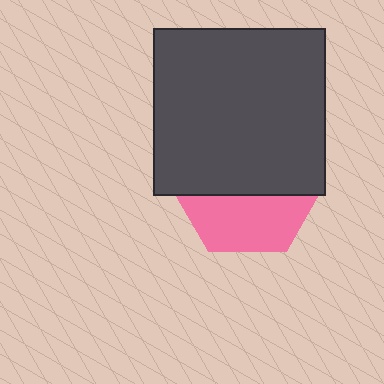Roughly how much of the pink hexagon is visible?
A small part of it is visible (roughly 40%).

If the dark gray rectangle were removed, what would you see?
You would see the complete pink hexagon.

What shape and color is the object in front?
The object in front is a dark gray rectangle.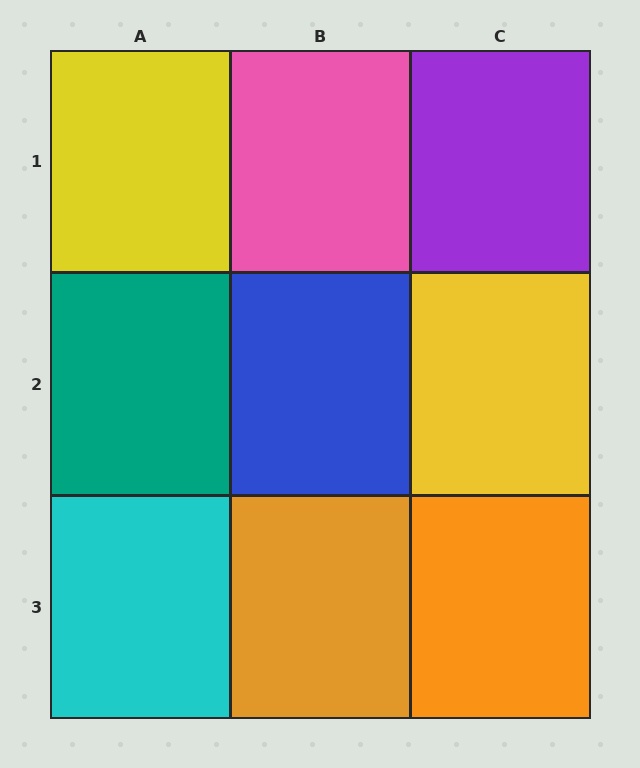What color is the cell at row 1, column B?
Pink.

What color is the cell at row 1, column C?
Purple.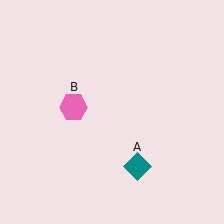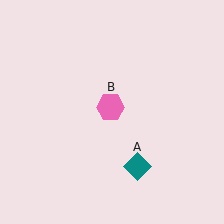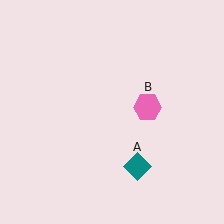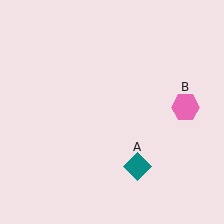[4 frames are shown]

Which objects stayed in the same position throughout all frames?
Teal diamond (object A) remained stationary.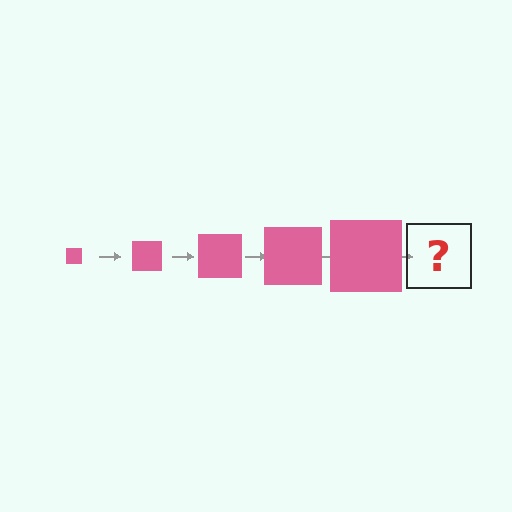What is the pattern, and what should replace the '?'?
The pattern is that the square gets progressively larger each step. The '?' should be a pink square, larger than the previous one.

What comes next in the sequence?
The next element should be a pink square, larger than the previous one.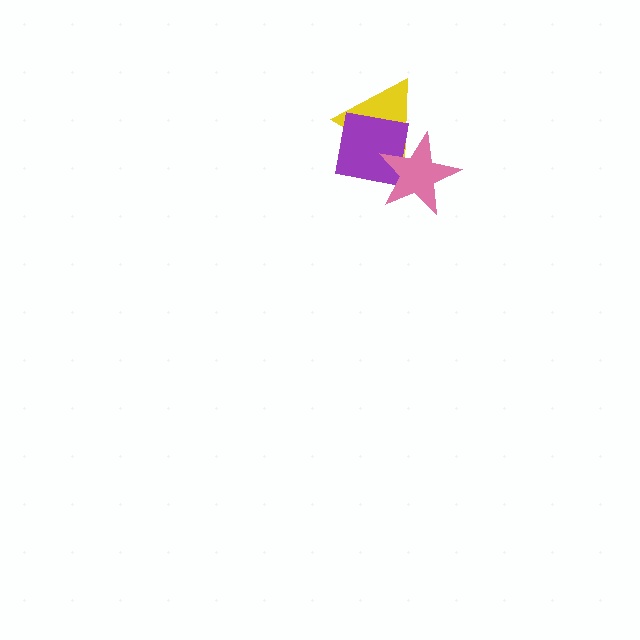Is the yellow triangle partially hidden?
Yes, it is partially covered by another shape.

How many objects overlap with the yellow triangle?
2 objects overlap with the yellow triangle.